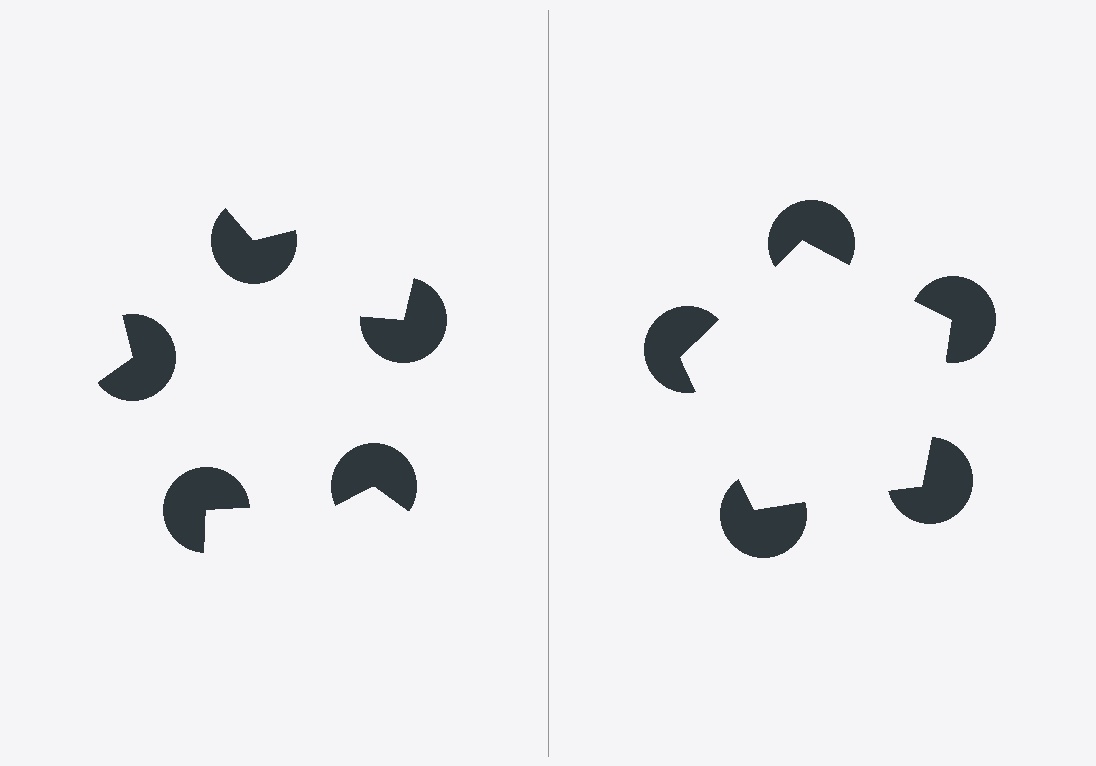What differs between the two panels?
The pac-man discs are positioned identically on both sides; only the wedge orientations differ. On the right they align to a pentagon; on the left they are misaligned.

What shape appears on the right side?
An illusory pentagon.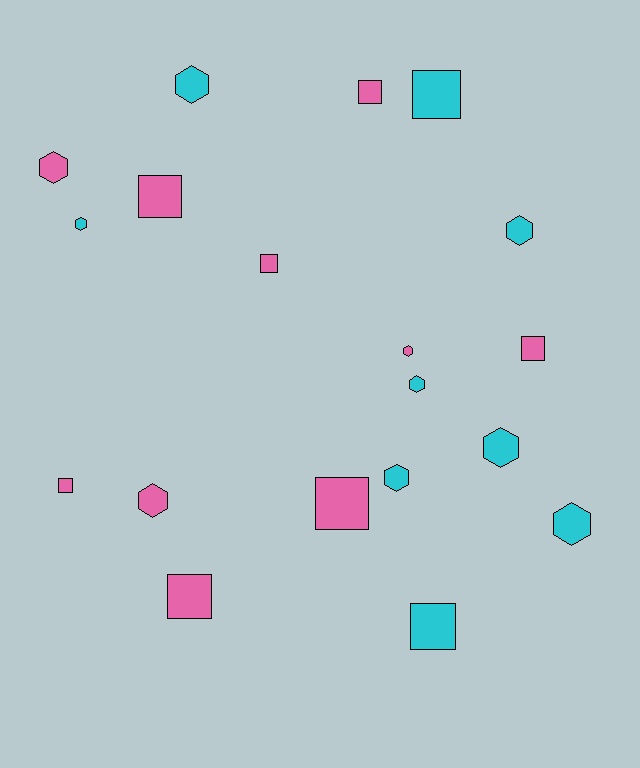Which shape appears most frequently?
Hexagon, with 10 objects.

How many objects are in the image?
There are 19 objects.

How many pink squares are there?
There are 7 pink squares.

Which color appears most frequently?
Pink, with 10 objects.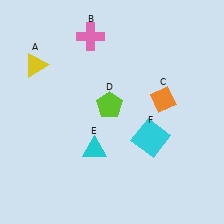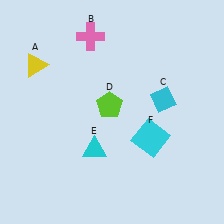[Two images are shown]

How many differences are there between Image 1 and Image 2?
There is 1 difference between the two images.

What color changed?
The diamond (C) changed from orange in Image 1 to cyan in Image 2.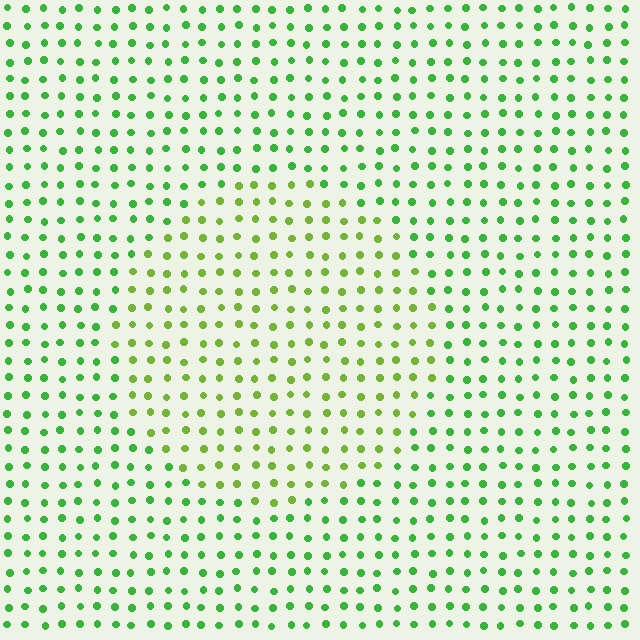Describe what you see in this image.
The image is filled with small green elements in a uniform arrangement. A circle-shaped region is visible where the elements are tinted to a slightly different hue, forming a subtle color boundary.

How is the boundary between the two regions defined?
The boundary is defined purely by a slight shift in hue (about 32 degrees). Spacing, size, and orientation are identical on both sides.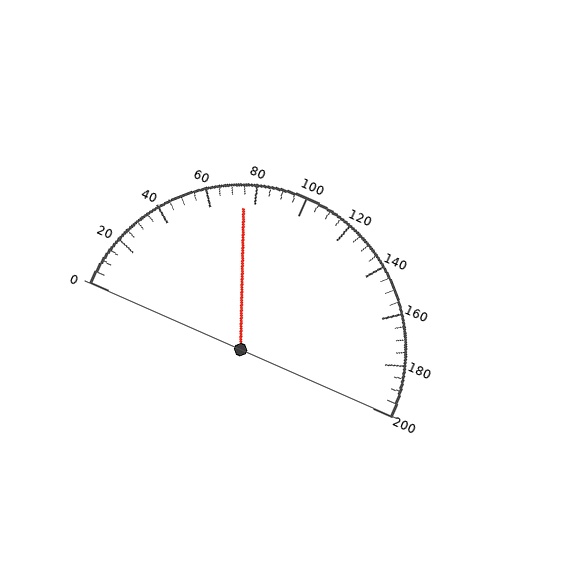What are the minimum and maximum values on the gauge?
The gauge ranges from 0 to 200.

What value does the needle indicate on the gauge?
The needle indicates approximately 75.